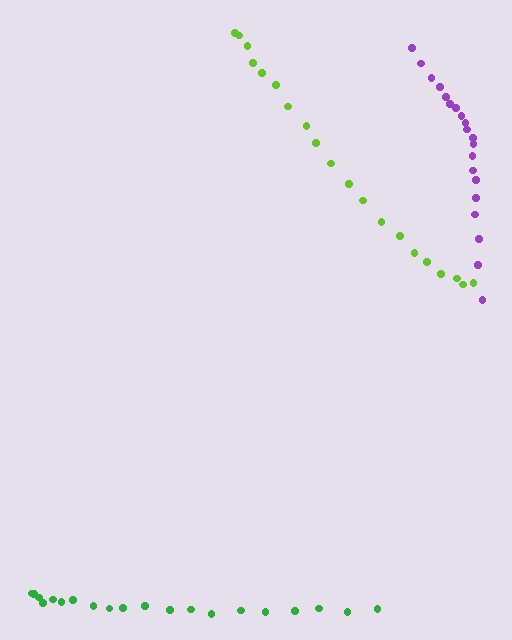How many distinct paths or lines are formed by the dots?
There are 3 distinct paths.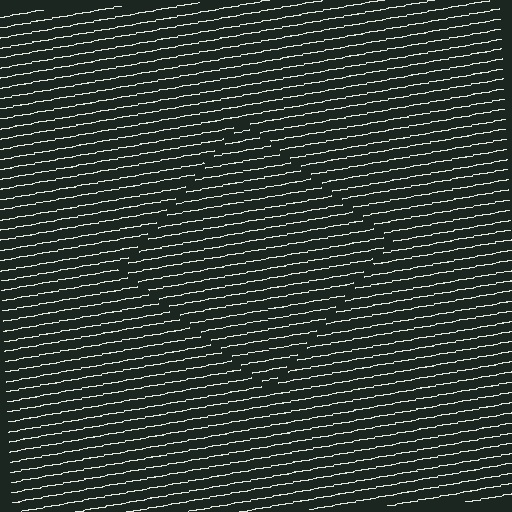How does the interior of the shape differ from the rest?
The interior of the shape contains the same grating, shifted by half a period — the contour is defined by the phase discontinuity where line-ends from the inner and outer gratings abut.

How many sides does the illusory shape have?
4 sides — the line-ends trace a square.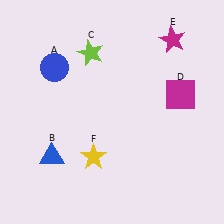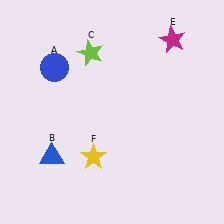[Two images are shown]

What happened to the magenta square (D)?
The magenta square (D) was removed in Image 2. It was in the top-right area of Image 1.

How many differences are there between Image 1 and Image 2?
There is 1 difference between the two images.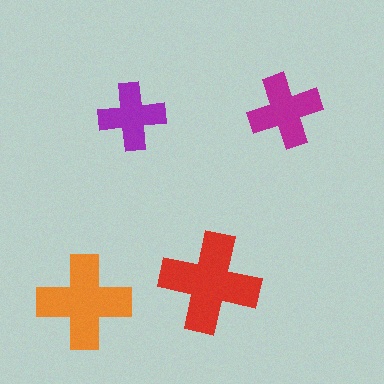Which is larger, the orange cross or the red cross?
The red one.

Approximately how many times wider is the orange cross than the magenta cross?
About 1.5 times wider.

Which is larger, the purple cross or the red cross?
The red one.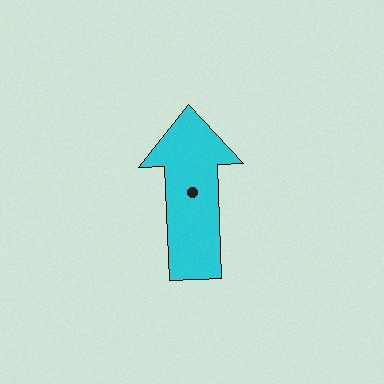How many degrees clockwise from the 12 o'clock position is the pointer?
Approximately 358 degrees.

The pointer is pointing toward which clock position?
Roughly 12 o'clock.